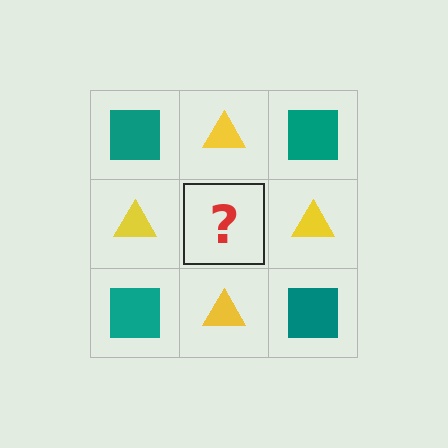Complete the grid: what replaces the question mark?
The question mark should be replaced with a teal square.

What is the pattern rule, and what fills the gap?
The rule is that it alternates teal square and yellow triangle in a checkerboard pattern. The gap should be filled with a teal square.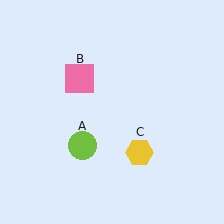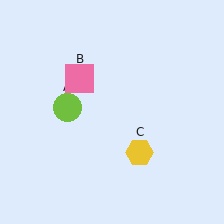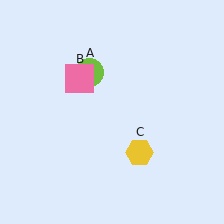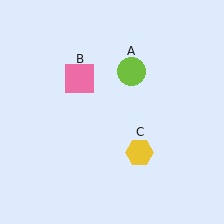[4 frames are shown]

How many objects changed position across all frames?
1 object changed position: lime circle (object A).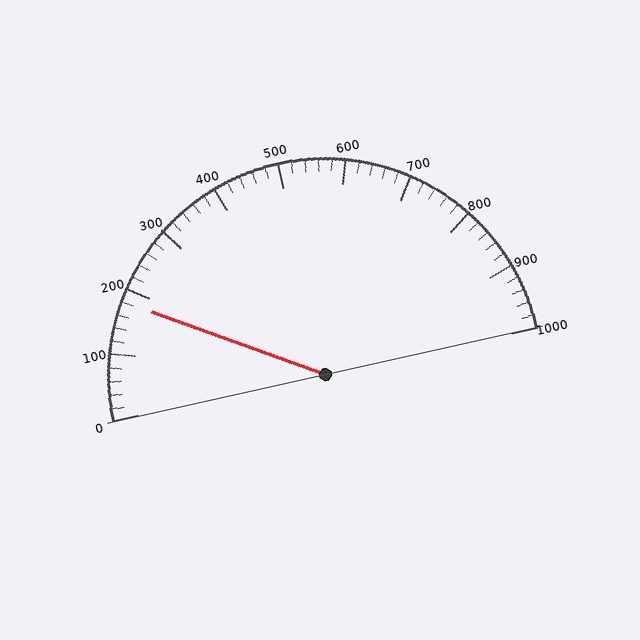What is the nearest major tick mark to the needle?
The nearest major tick mark is 200.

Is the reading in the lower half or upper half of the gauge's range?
The reading is in the lower half of the range (0 to 1000).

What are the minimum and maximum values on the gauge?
The gauge ranges from 0 to 1000.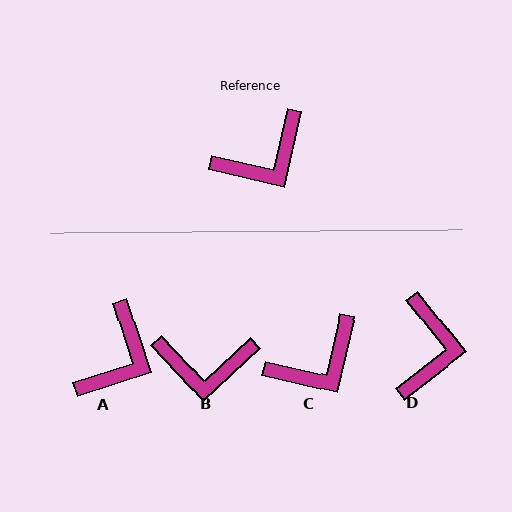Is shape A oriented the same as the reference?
No, it is off by about 31 degrees.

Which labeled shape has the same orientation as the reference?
C.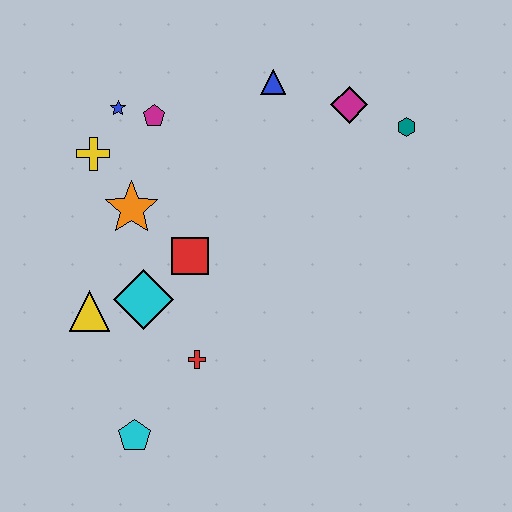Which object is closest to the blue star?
The magenta pentagon is closest to the blue star.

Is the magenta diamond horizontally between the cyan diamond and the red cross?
No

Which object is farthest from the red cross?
The teal hexagon is farthest from the red cross.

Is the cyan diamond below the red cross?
No